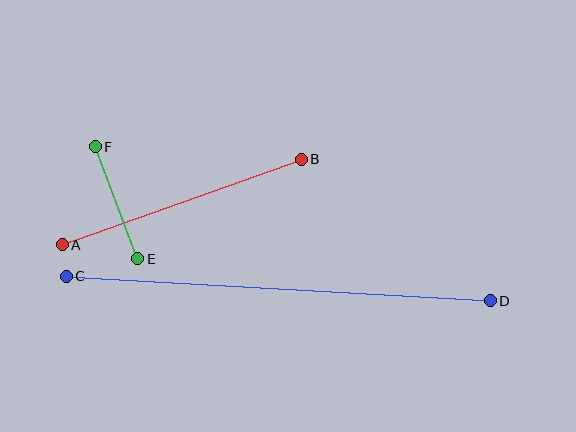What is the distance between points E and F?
The distance is approximately 120 pixels.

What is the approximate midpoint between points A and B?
The midpoint is at approximately (182, 202) pixels.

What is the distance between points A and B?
The distance is approximately 253 pixels.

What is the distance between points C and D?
The distance is approximately 425 pixels.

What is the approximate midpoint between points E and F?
The midpoint is at approximately (116, 203) pixels.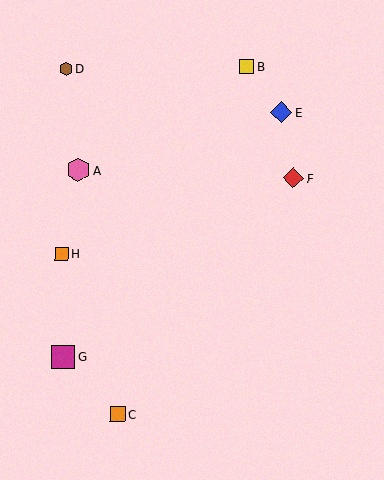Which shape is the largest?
The magenta square (labeled G) is the largest.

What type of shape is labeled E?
Shape E is a blue diamond.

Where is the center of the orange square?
The center of the orange square is at (117, 414).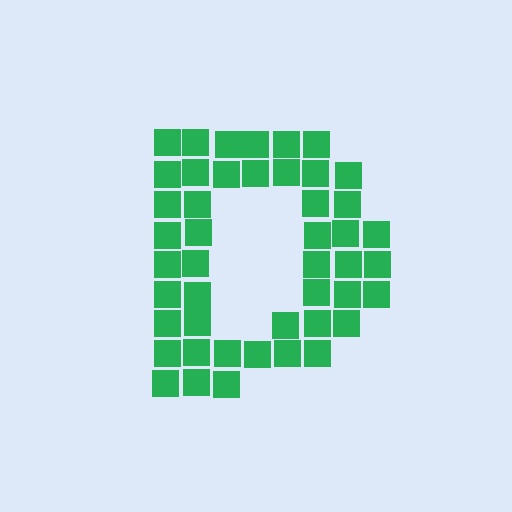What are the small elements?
The small elements are squares.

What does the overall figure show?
The overall figure shows the letter D.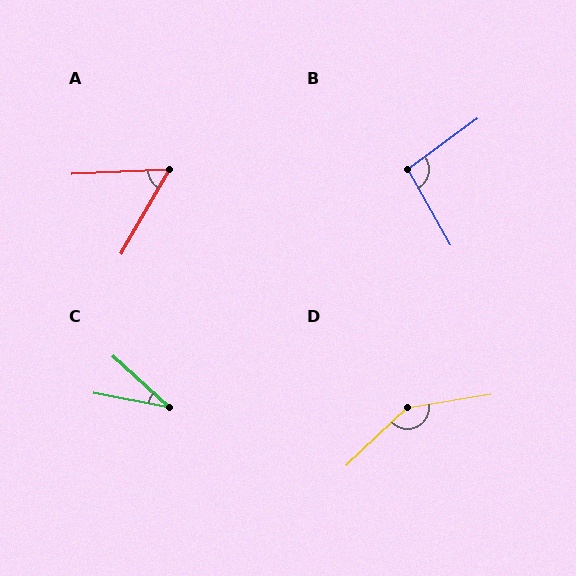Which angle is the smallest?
C, at approximately 32 degrees.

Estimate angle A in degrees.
Approximately 57 degrees.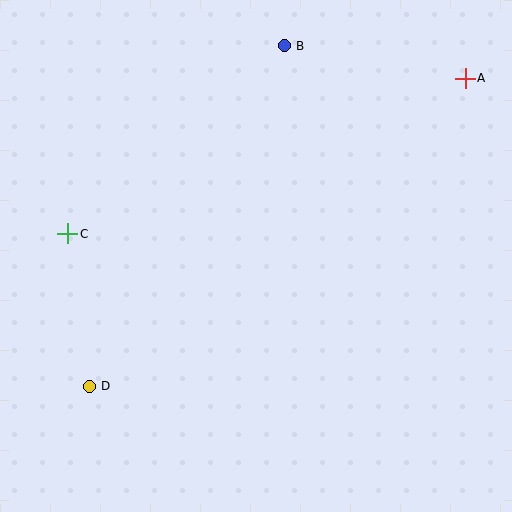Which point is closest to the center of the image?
Point C at (68, 234) is closest to the center.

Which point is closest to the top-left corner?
Point C is closest to the top-left corner.